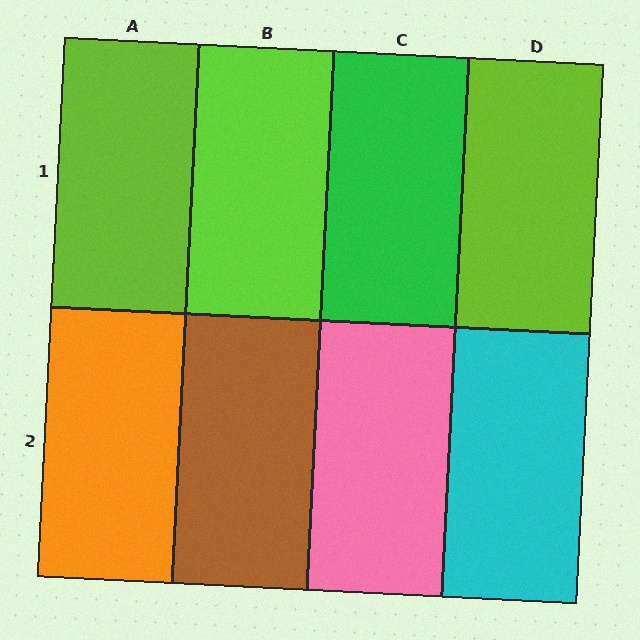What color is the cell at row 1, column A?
Lime.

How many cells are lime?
3 cells are lime.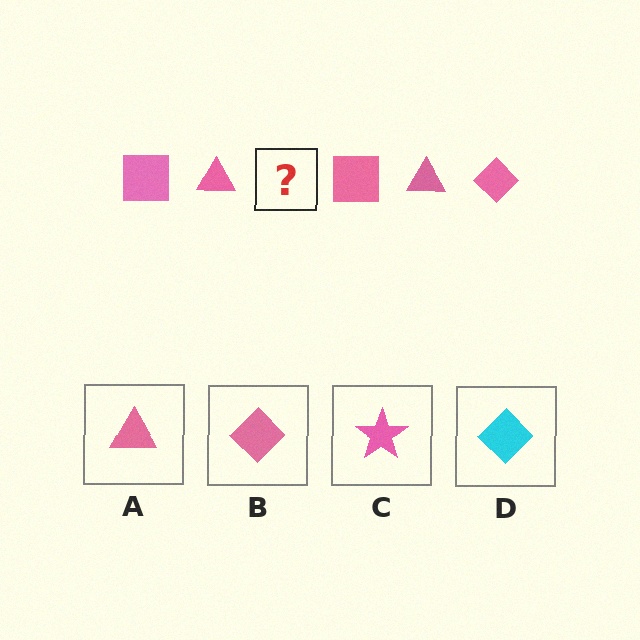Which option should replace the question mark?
Option B.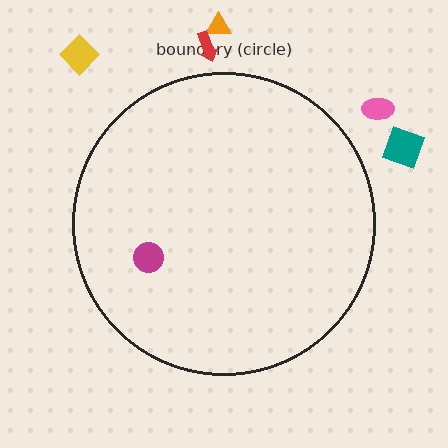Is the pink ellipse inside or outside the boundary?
Outside.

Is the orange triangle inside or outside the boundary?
Outside.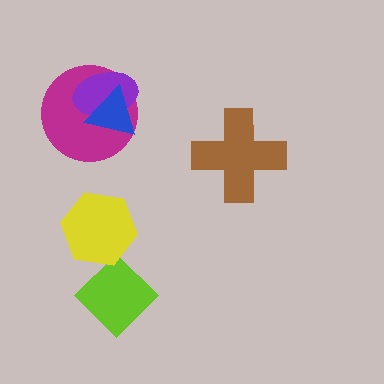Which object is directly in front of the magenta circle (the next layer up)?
The purple ellipse is directly in front of the magenta circle.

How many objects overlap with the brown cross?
0 objects overlap with the brown cross.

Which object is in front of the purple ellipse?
The blue triangle is in front of the purple ellipse.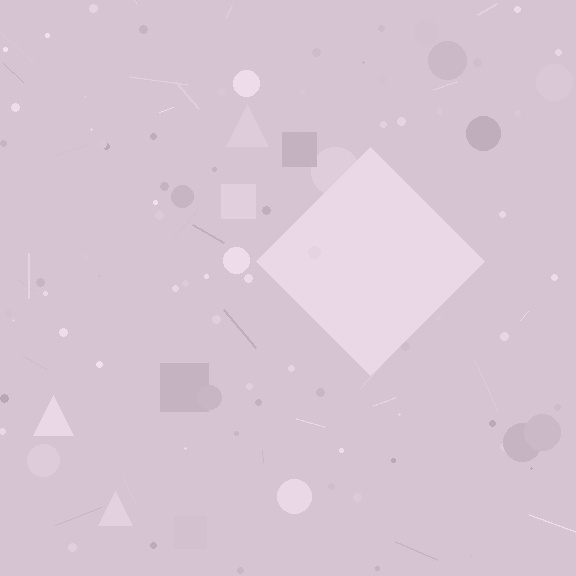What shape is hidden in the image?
A diamond is hidden in the image.